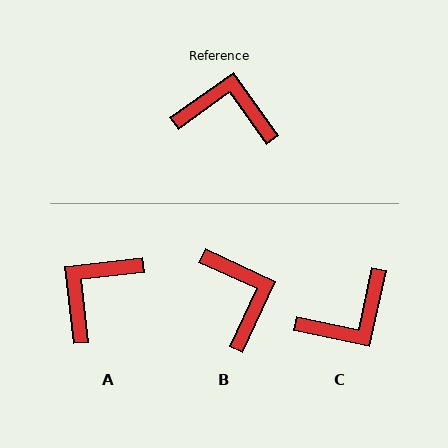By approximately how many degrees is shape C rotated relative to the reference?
Approximately 137 degrees clockwise.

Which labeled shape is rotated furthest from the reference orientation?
C, about 137 degrees away.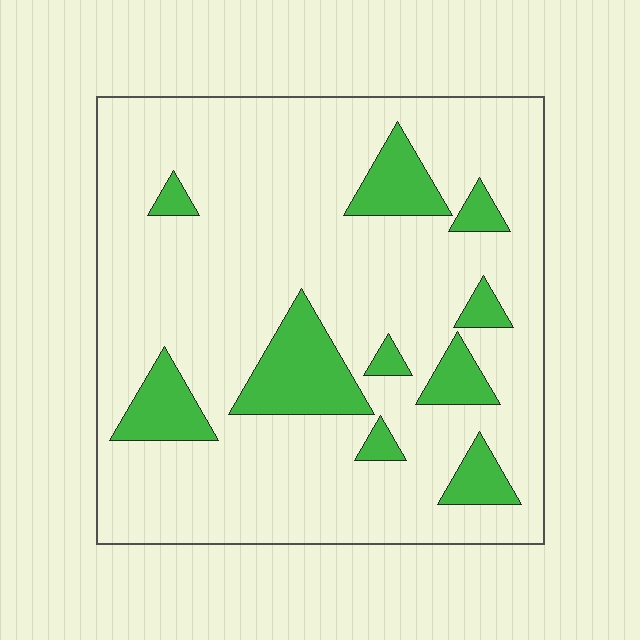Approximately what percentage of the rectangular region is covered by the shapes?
Approximately 15%.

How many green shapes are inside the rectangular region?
10.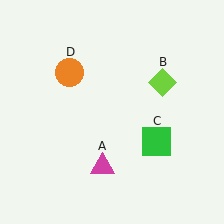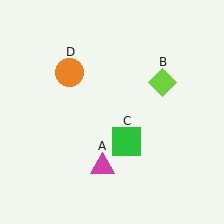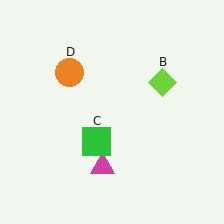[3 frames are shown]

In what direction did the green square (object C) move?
The green square (object C) moved left.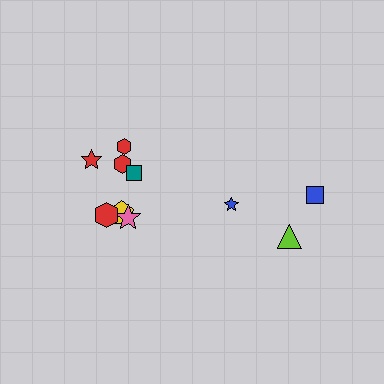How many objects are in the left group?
There are 7 objects.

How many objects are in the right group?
There are 3 objects.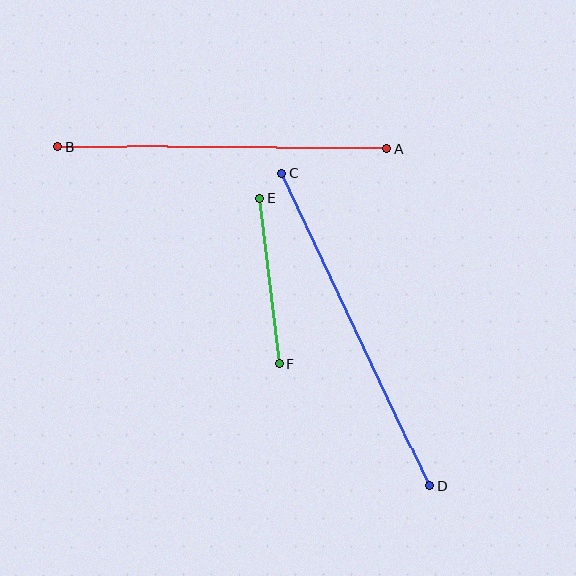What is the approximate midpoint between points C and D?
The midpoint is at approximately (355, 329) pixels.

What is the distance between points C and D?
The distance is approximately 345 pixels.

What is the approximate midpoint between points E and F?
The midpoint is at approximately (269, 281) pixels.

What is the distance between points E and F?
The distance is approximately 166 pixels.